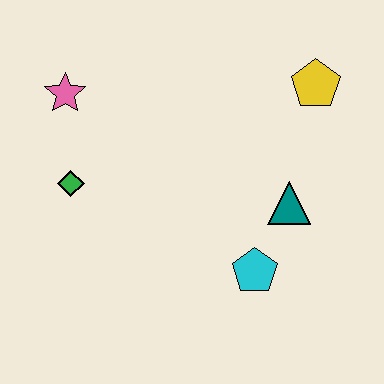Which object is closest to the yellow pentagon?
The teal triangle is closest to the yellow pentagon.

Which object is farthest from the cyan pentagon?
The pink star is farthest from the cyan pentagon.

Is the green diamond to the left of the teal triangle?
Yes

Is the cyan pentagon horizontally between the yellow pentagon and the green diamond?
Yes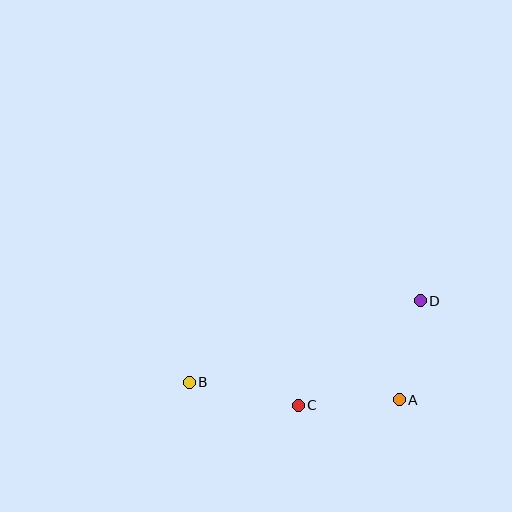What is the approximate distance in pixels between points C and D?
The distance between C and D is approximately 161 pixels.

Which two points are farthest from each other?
Points B and D are farthest from each other.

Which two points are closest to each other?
Points A and D are closest to each other.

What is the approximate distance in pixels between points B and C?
The distance between B and C is approximately 112 pixels.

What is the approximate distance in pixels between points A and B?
The distance between A and B is approximately 211 pixels.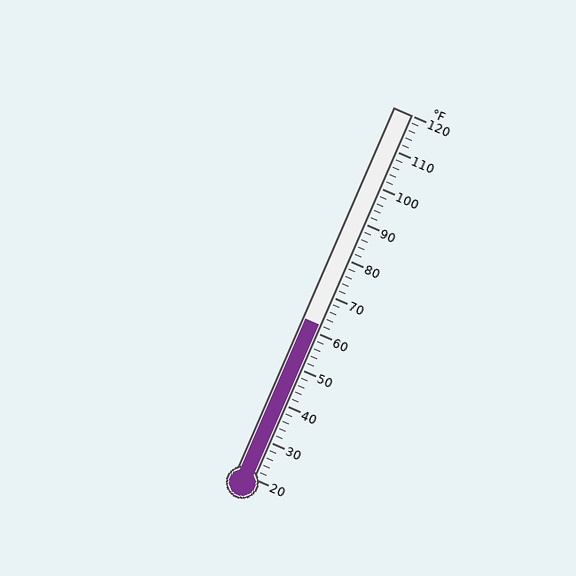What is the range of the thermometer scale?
The thermometer scale ranges from 20°F to 120°F.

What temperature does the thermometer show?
The thermometer shows approximately 62°F.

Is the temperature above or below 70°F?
The temperature is below 70°F.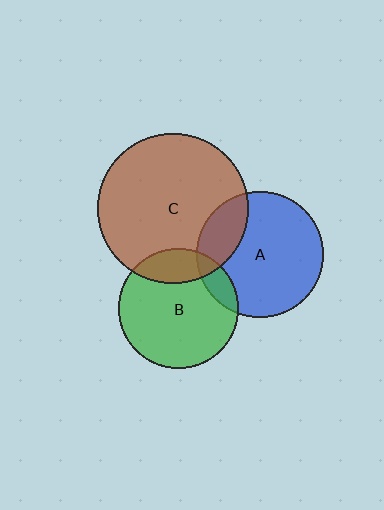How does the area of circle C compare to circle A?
Approximately 1.4 times.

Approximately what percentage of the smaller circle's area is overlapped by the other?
Approximately 10%.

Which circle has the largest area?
Circle C (brown).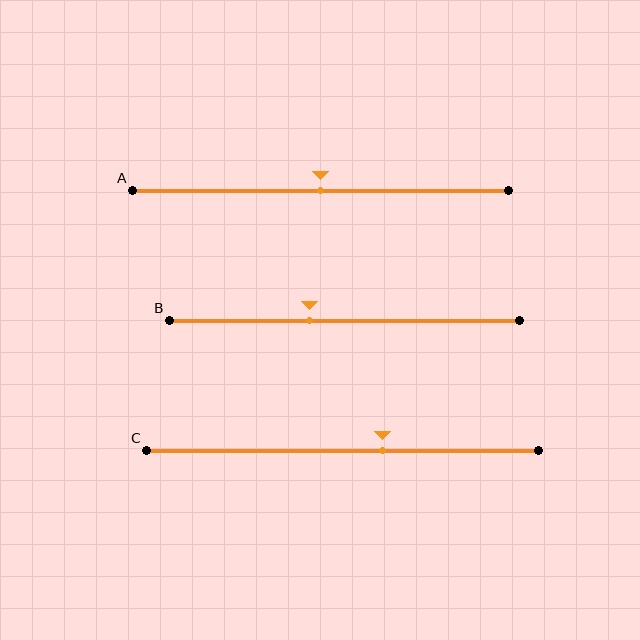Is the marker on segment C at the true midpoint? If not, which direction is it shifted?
No, the marker on segment C is shifted to the right by about 10% of the segment length.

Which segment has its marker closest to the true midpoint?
Segment A has its marker closest to the true midpoint.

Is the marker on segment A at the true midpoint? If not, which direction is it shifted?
Yes, the marker on segment A is at the true midpoint.